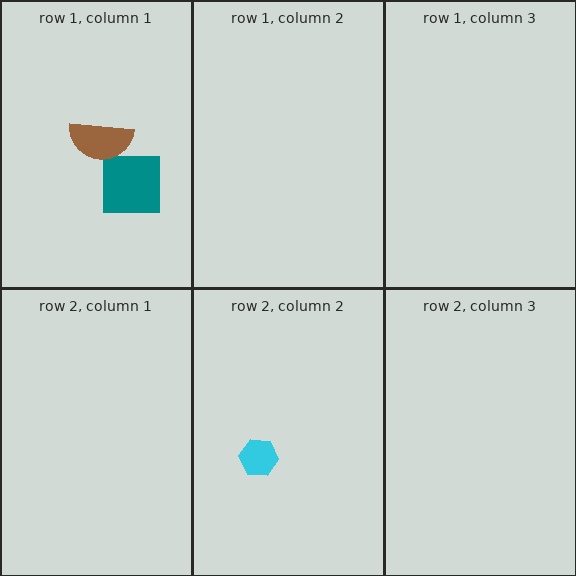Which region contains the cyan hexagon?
The row 2, column 2 region.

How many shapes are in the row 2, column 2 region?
1.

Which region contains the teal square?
The row 1, column 1 region.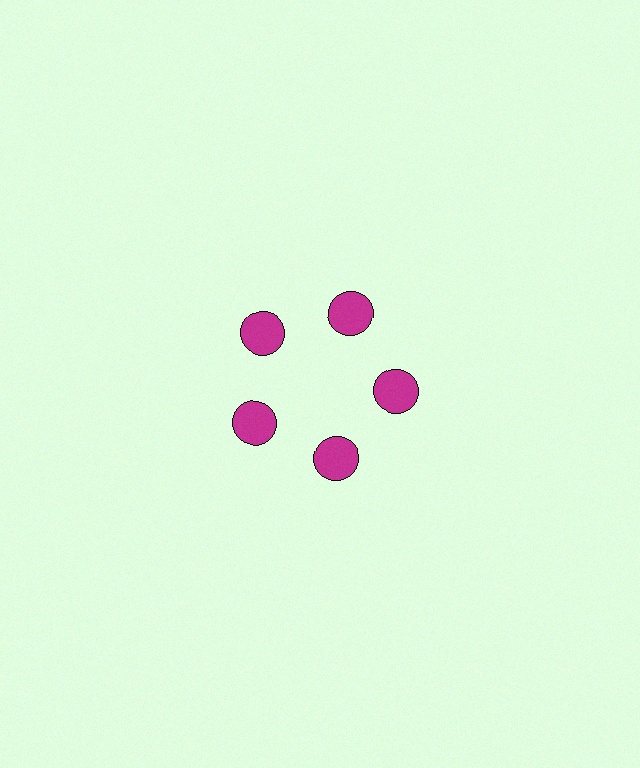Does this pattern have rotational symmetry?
Yes, this pattern has 5-fold rotational symmetry. It looks the same after rotating 72 degrees around the center.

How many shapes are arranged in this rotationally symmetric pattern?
There are 5 shapes, arranged in 5 groups of 1.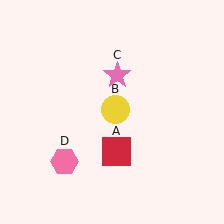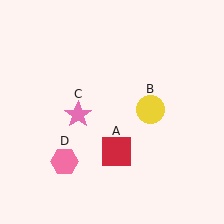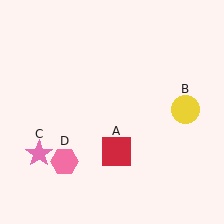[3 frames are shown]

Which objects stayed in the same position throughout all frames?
Red square (object A) and pink hexagon (object D) remained stationary.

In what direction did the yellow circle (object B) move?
The yellow circle (object B) moved right.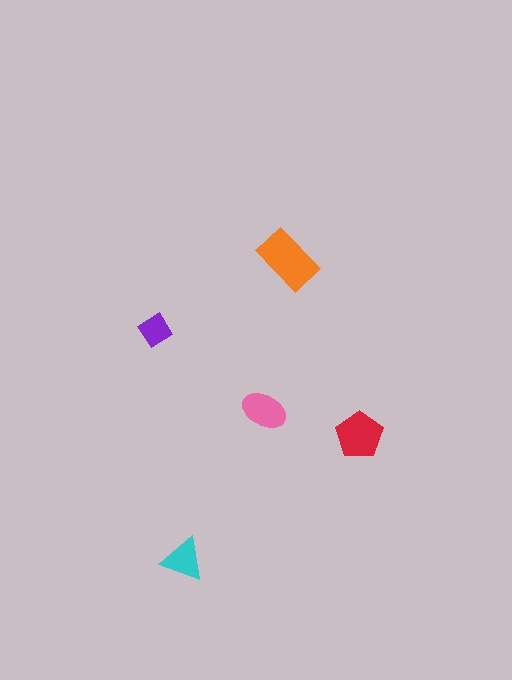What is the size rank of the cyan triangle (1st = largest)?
4th.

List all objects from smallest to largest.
The purple diamond, the cyan triangle, the pink ellipse, the red pentagon, the orange rectangle.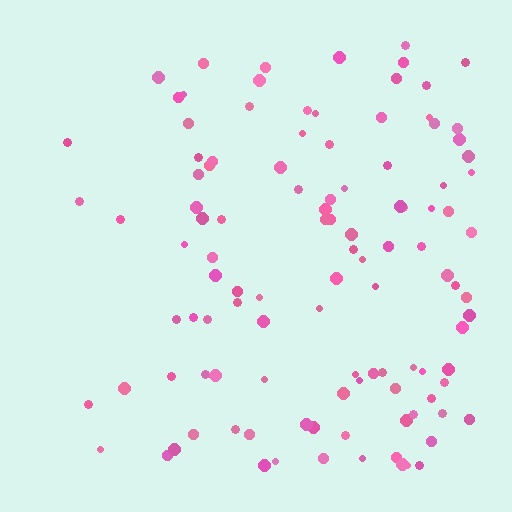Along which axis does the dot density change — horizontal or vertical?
Horizontal.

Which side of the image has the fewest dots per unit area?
The left.